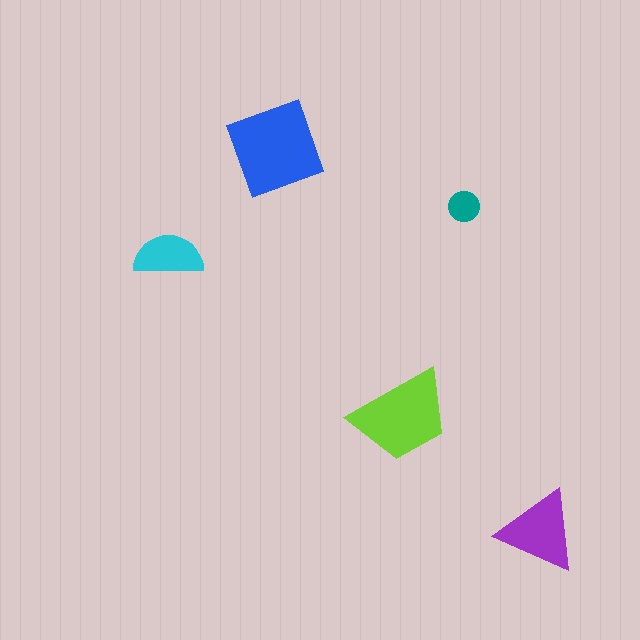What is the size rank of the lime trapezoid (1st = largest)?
2nd.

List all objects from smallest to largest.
The teal circle, the cyan semicircle, the purple triangle, the lime trapezoid, the blue diamond.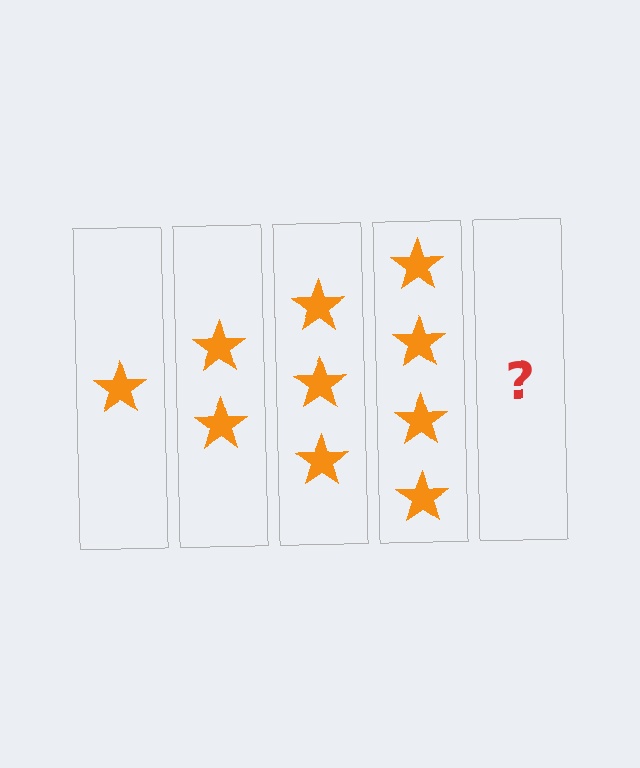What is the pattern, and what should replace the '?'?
The pattern is that each step adds one more star. The '?' should be 5 stars.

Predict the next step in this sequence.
The next step is 5 stars.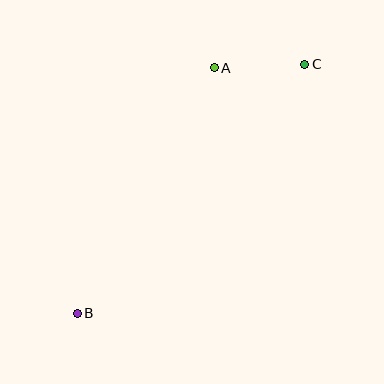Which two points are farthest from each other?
Points B and C are farthest from each other.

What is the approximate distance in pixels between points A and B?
The distance between A and B is approximately 281 pixels.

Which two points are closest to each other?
Points A and C are closest to each other.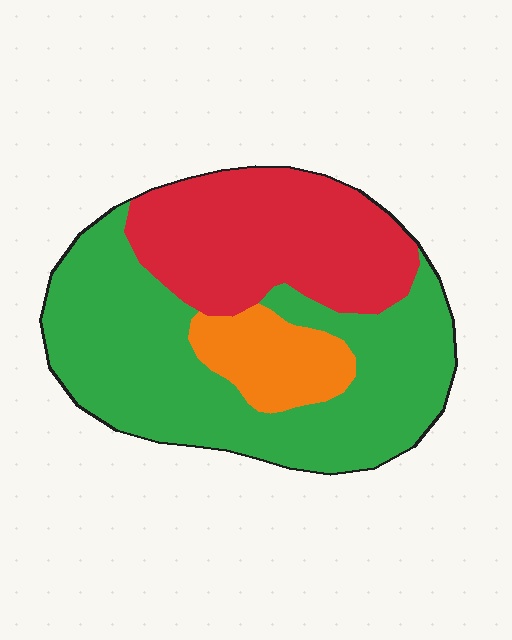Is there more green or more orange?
Green.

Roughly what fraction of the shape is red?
Red covers roughly 35% of the shape.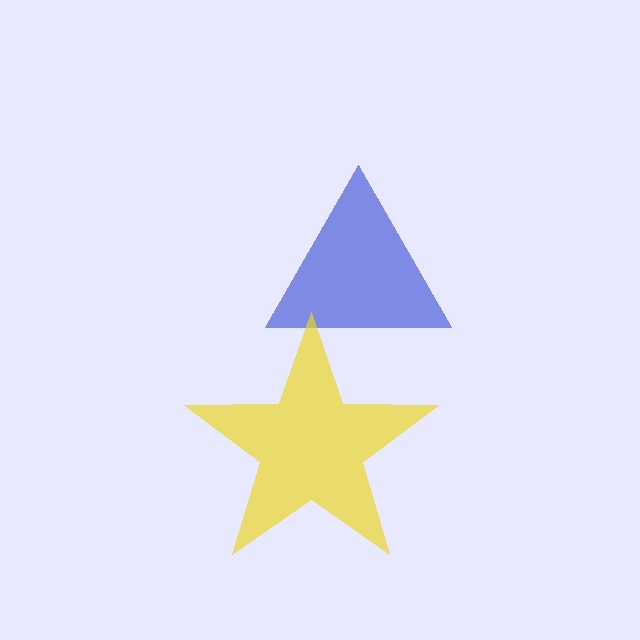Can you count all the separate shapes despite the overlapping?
Yes, there are 2 separate shapes.